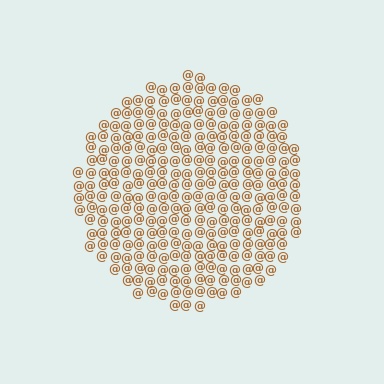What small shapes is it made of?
It is made of small at signs.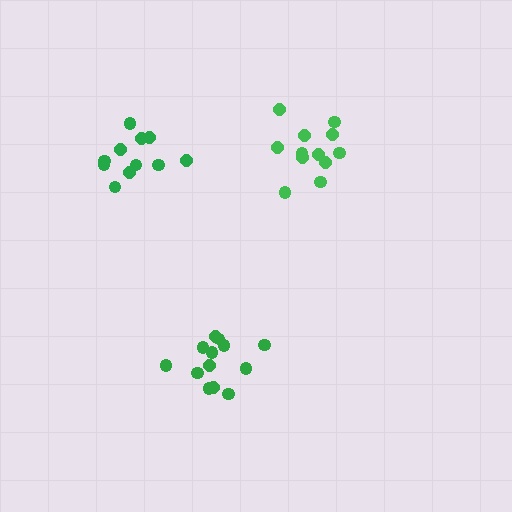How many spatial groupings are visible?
There are 3 spatial groupings.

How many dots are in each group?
Group 1: 13 dots, Group 2: 12 dots, Group 3: 11 dots (36 total).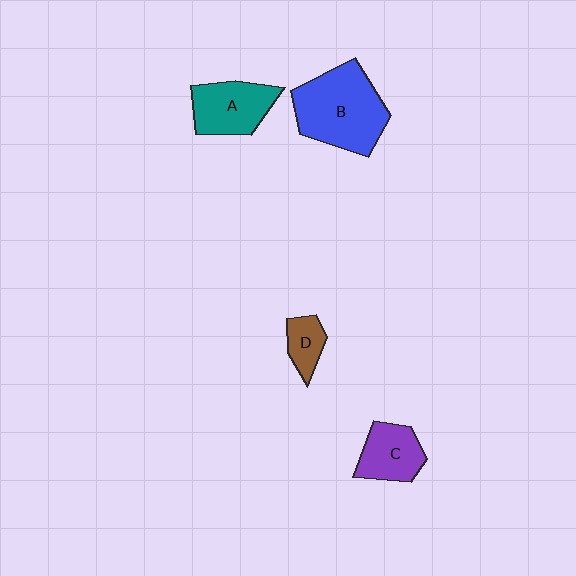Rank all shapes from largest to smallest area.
From largest to smallest: B (blue), A (teal), C (purple), D (brown).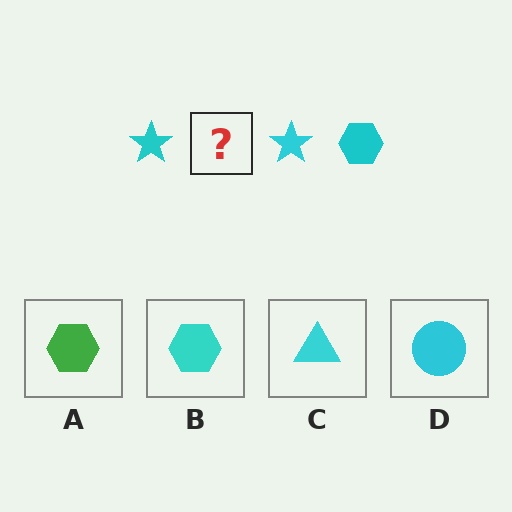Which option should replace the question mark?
Option B.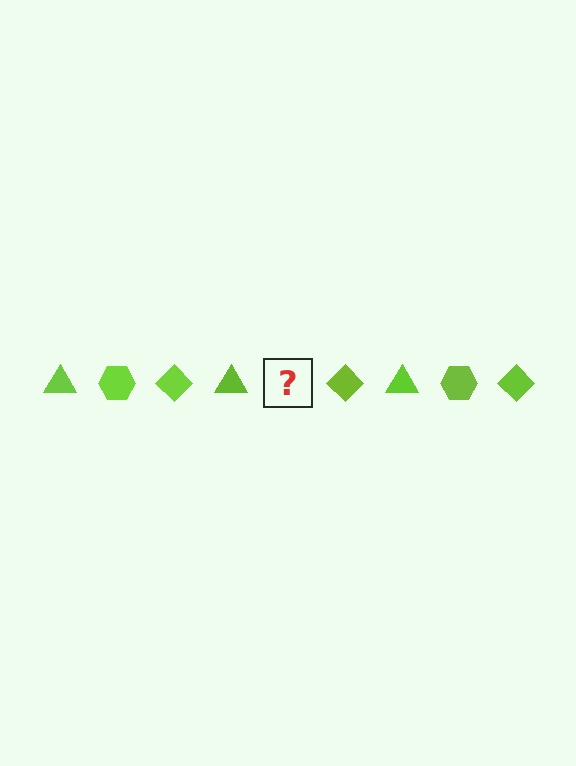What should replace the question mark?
The question mark should be replaced with a lime hexagon.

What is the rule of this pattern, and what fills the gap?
The rule is that the pattern cycles through triangle, hexagon, diamond shapes in lime. The gap should be filled with a lime hexagon.